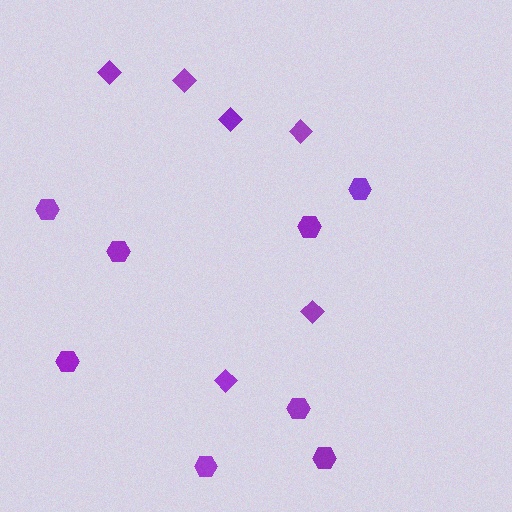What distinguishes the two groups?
There are 2 groups: one group of hexagons (8) and one group of diamonds (6).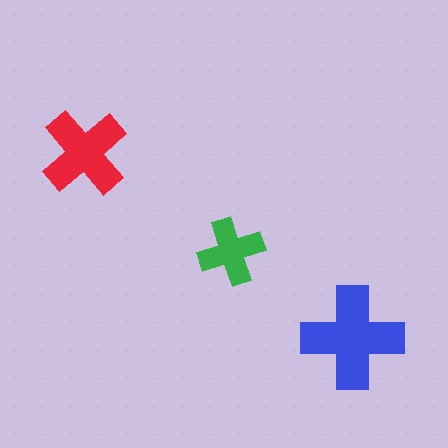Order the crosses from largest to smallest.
the blue one, the red one, the green one.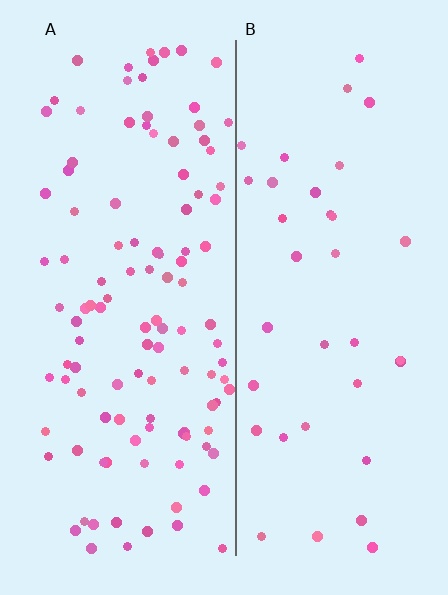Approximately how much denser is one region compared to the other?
Approximately 3.1× — region A over region B.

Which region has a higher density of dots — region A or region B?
A (the left).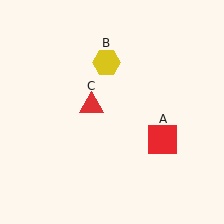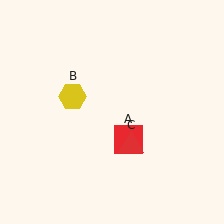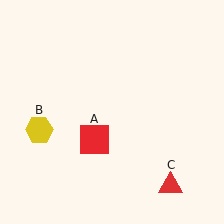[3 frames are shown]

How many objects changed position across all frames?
3 objects changed position: red square (object A), yellow hexagon (object B), red triangle (object C).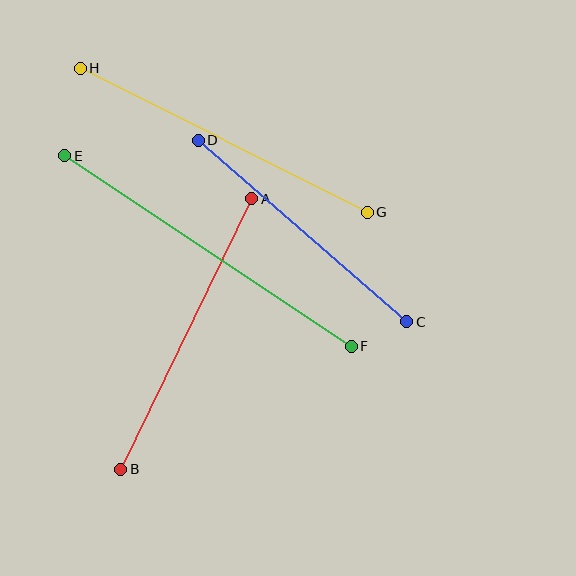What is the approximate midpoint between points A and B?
The midpoint is at approximately (186, 334) pixels.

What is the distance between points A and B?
The distance is approximately 300 pixels.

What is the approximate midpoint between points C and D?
The midpoint is at approximately (303, 231) pixels.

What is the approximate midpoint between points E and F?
The midpoint is at approximately (208, 251) pixels.